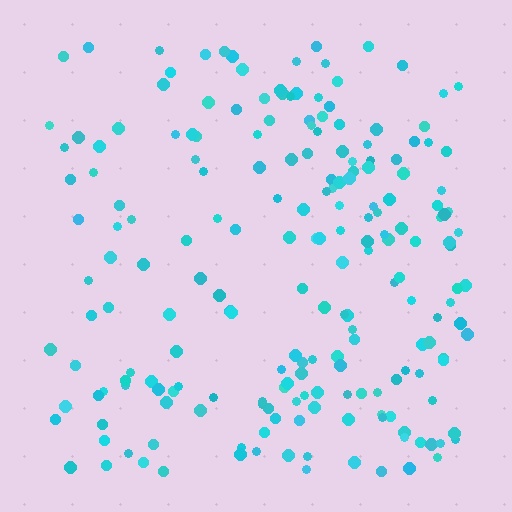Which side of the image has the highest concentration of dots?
The right.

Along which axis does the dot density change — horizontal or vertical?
Horizontal.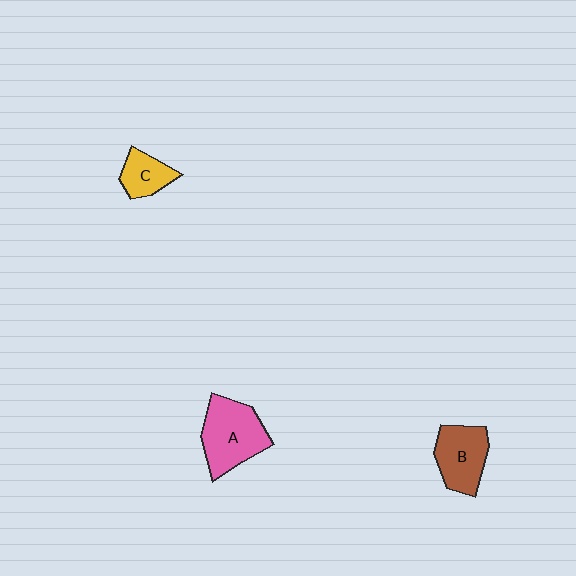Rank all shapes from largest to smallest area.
From largest to smallest: A (pink), B (brown), C (yellow).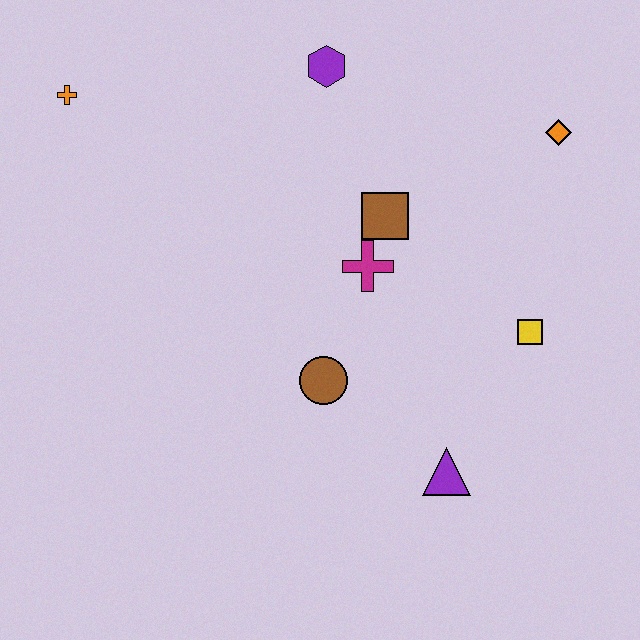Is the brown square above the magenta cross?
Yes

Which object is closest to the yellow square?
The purple triangle is closest to the yellow square.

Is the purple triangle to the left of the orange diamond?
Yes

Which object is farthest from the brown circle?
The orange cross is farthest from the brown circle.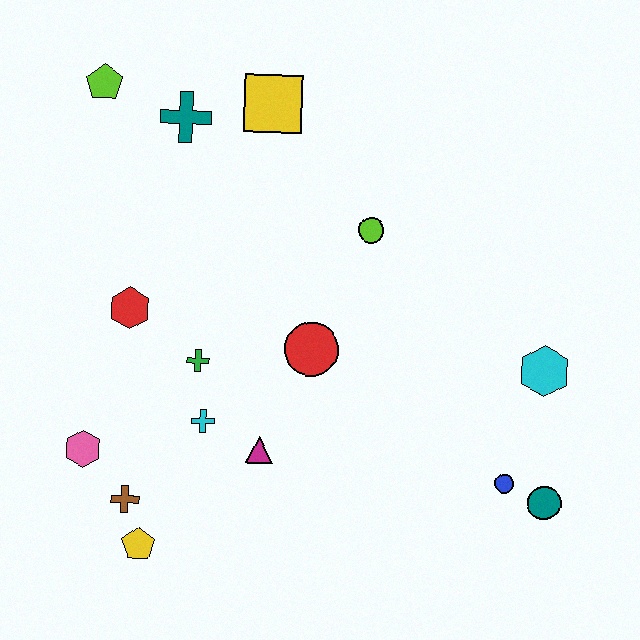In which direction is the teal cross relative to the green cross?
The teal cross is above the green cross.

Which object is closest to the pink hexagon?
The brown cross is closest to the pink hexagon.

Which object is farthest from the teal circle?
The lime pentagon is farthest from the teal circle.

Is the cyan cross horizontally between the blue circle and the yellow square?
No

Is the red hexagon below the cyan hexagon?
No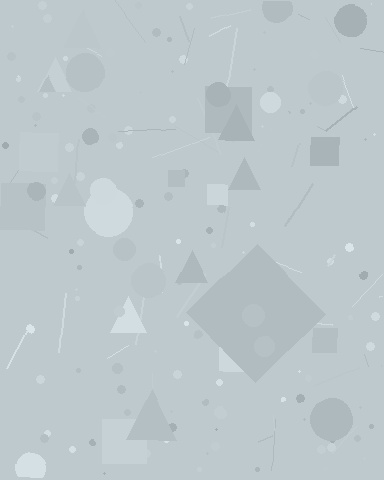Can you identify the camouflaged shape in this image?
The camouflaged shape is a diamond.